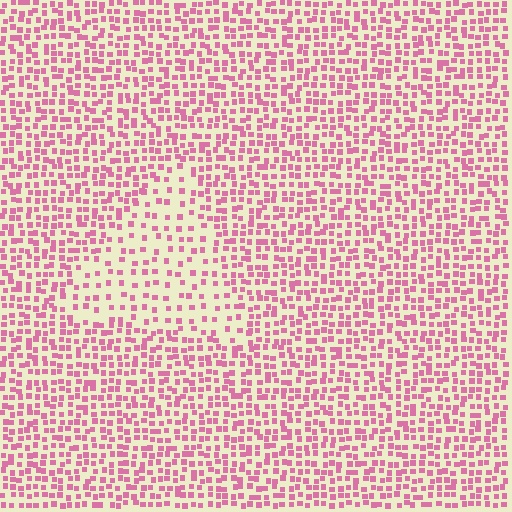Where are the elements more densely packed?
The elements are more densely packed outside the triangle boundary.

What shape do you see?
I see a triangle.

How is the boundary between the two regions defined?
The boundary is defined by a change in element density (approximately 2.0x ratio). All elements are the same color, size, and shape.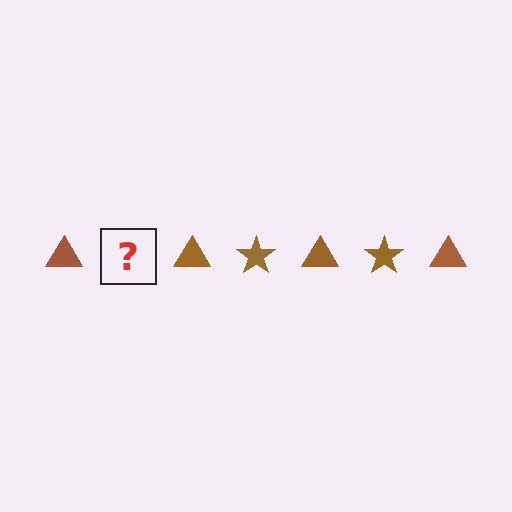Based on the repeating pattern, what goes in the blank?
The blank should be a brown star.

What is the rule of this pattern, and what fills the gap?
The rule is that the pattern cycles through triangle, star shapes in brown. The gap should be filled with a brown star.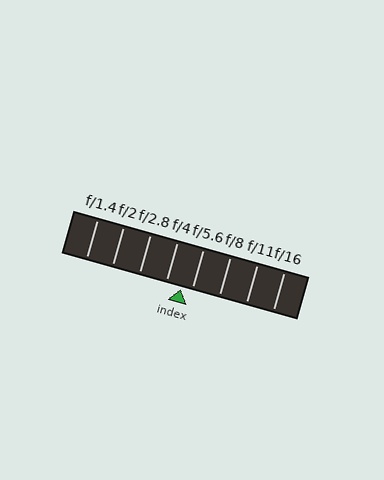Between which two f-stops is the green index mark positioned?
The index mark is between f/4 and f/5.6.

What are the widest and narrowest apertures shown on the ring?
The widest aperture shown is f/1.4 and the narrowest is f/16.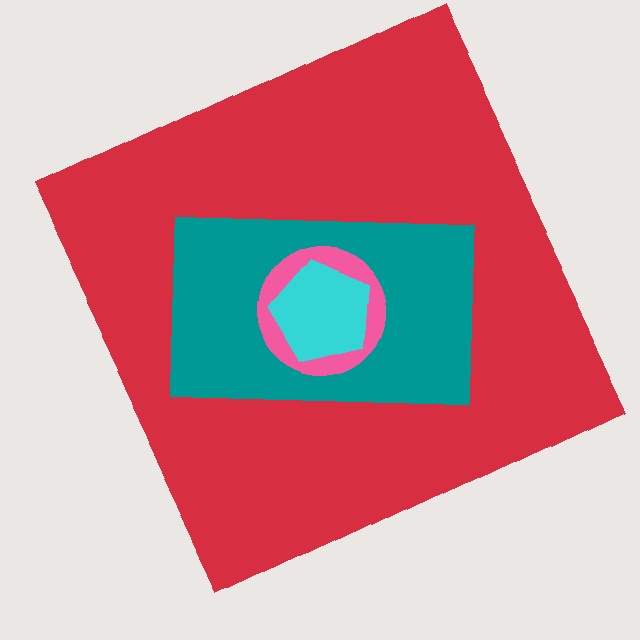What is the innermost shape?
The cyan pentagon.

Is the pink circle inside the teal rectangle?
Yes.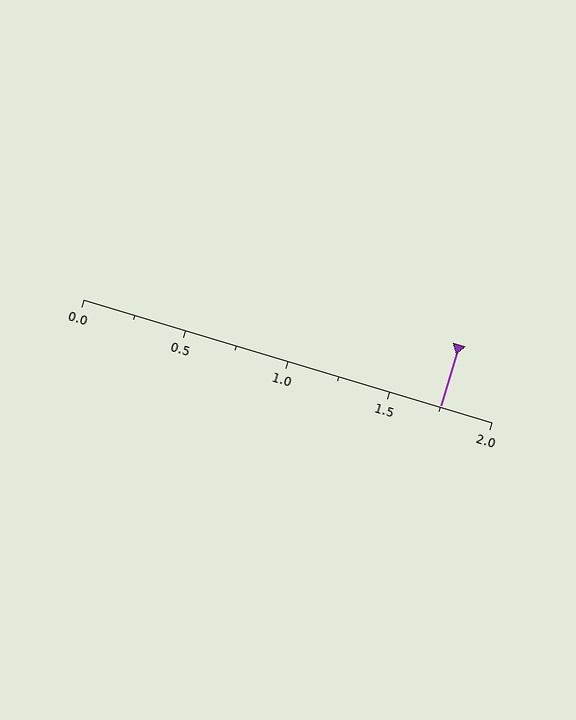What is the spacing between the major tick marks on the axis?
The major ticks are spaced 0.5 apart.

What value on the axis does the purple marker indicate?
The marker indicates approximately 1.75.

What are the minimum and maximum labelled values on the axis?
The axis runs from 0.0 to 2.0.